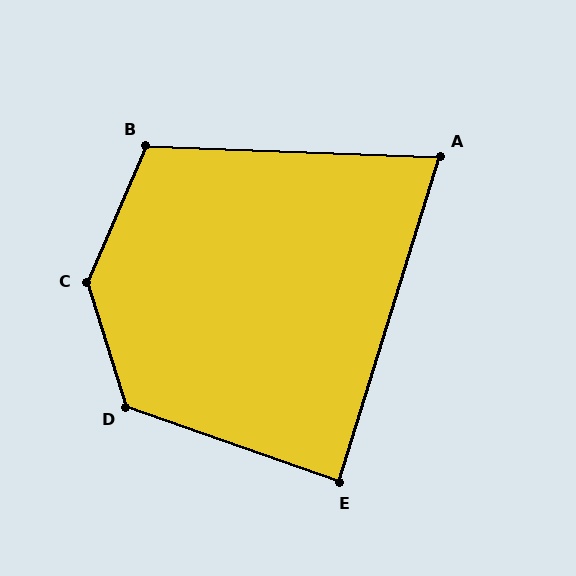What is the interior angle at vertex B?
Approximately 111 degrees (obtuse).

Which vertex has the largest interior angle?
C, at approximately 139 degrees.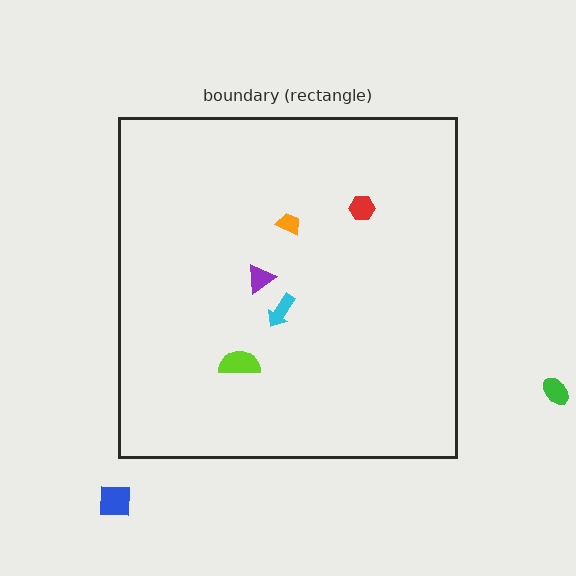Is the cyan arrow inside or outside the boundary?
Inside.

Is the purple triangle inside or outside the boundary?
Inside.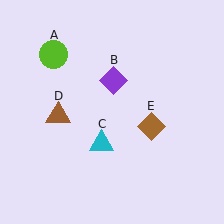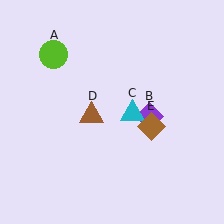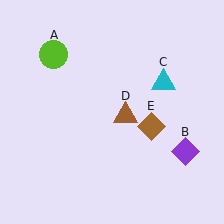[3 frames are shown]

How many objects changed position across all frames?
3 objects changed position: purple diamond (object B), cyan triangle (object C), brown triangle (object D).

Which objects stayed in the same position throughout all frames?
Lime circle (object A) and brown diamond (object E) remained stationary.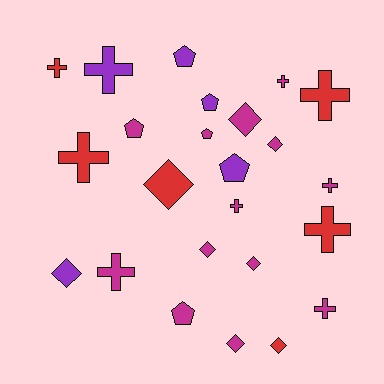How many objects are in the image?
There are 24 objects.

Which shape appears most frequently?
Cross, with 10 objects.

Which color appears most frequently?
Magenta, with 13 objects.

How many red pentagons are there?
There are no red pentagons.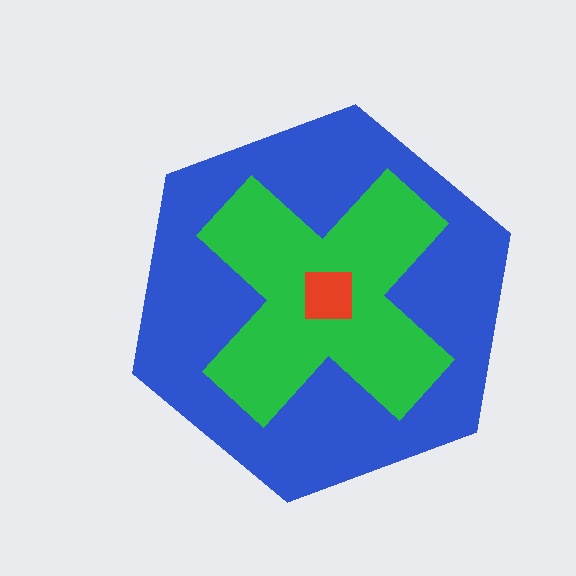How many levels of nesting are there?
3.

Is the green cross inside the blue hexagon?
Yes.